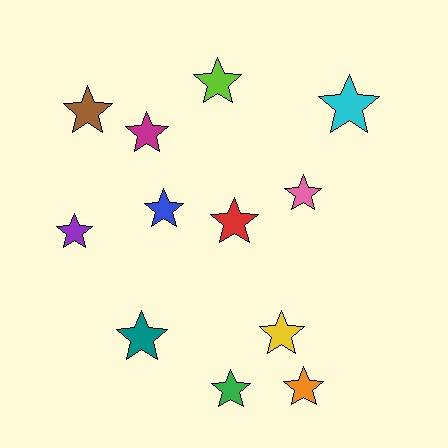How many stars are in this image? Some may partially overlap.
There are 12 stars.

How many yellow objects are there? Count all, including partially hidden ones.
There is 1 yellow object.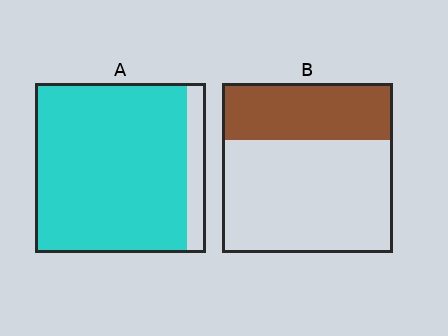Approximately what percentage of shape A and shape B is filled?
A is approximately 90% and B is approximately 35%.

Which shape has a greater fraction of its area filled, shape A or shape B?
Shape A.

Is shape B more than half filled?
No.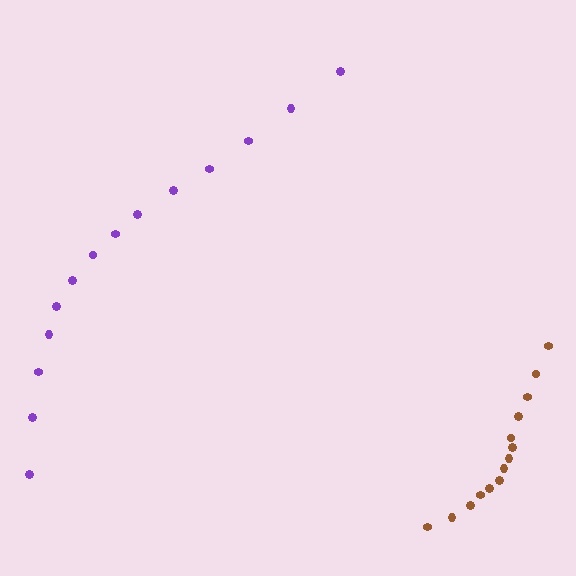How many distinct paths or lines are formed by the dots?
There are 2 distinct paths.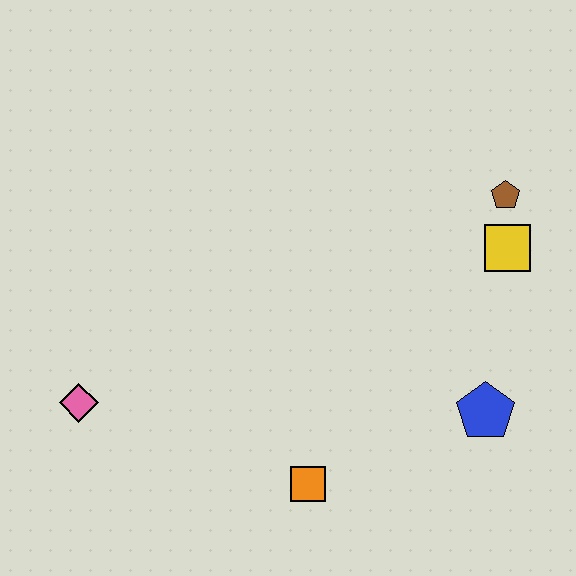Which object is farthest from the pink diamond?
The brown pentagon is farthest from the pink diamond.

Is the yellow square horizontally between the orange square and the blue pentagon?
No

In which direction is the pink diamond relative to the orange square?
The pink diamond is to the left of the orange square.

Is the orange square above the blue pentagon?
No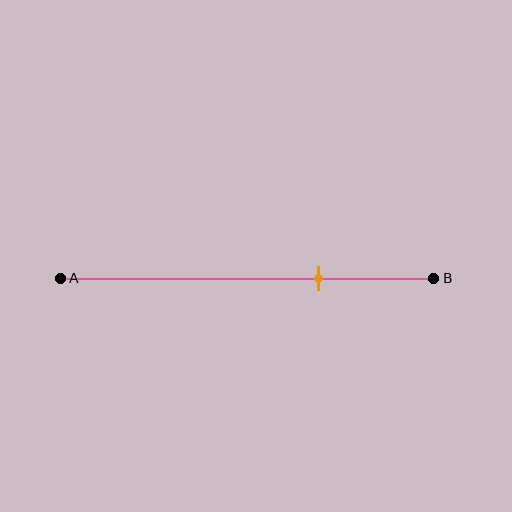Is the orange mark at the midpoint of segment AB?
No, the mark is at about 70% from A, not at the 50% midpoint.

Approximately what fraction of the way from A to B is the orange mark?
The orange mark is approximately 70% of the way from A to B.